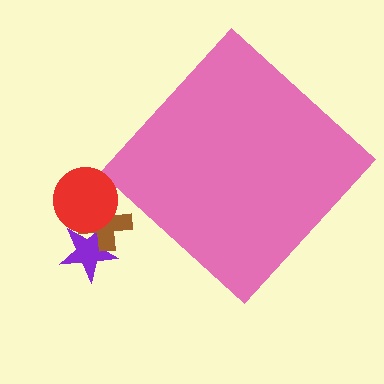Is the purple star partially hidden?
No, the purple star is fully visible.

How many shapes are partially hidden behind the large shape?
0 shapes are partially hidden.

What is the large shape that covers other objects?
A pink diamond.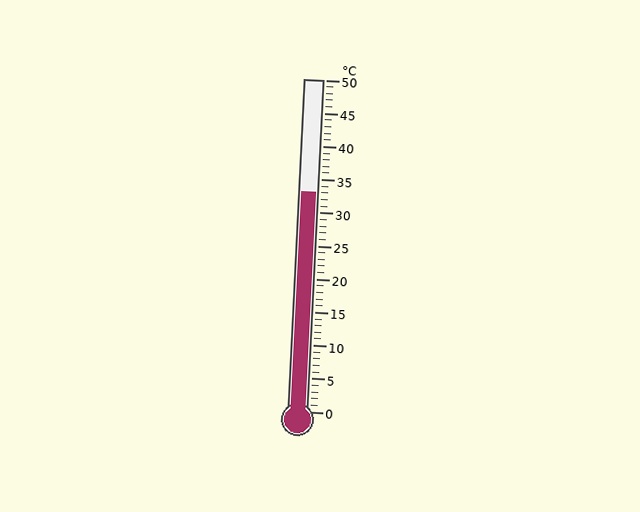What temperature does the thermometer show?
The thermometer shows approximately 33°C.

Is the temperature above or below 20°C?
The temperature is above 20°C.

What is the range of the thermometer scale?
The thermometer scale ranges from 0°C to 50°C.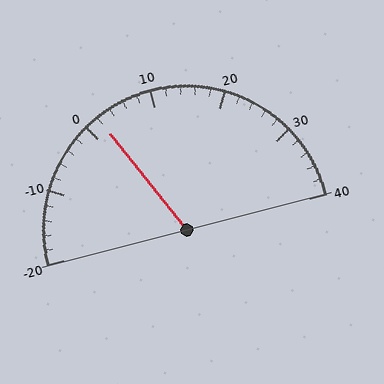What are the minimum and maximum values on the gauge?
The gauge ranges from -20 to 40.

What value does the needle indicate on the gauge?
The needle indicates approximately 2.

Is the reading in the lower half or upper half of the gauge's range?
The reading is in the lower half of the range (-20 to 40).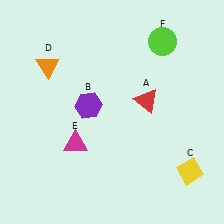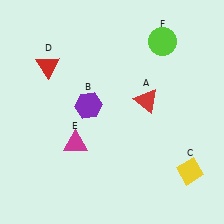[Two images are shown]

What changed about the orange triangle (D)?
In Image 1, D is orange. In Image 2, it changed to red.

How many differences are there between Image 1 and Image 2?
There is 1 difference between the two images.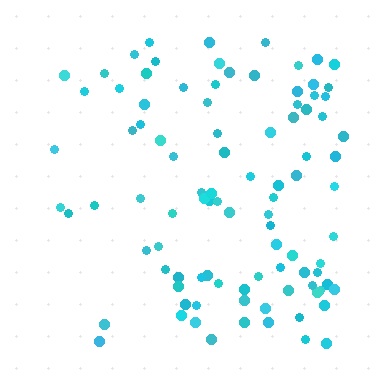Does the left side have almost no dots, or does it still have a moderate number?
Still a moderate number, just noticeably fewer than the right.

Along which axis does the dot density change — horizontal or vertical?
Horizontal.